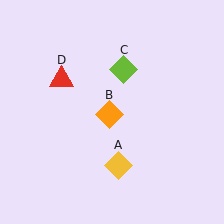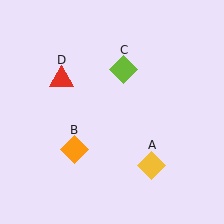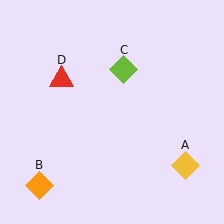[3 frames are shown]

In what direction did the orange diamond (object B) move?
The orange diamond (object B) moved down and to the left.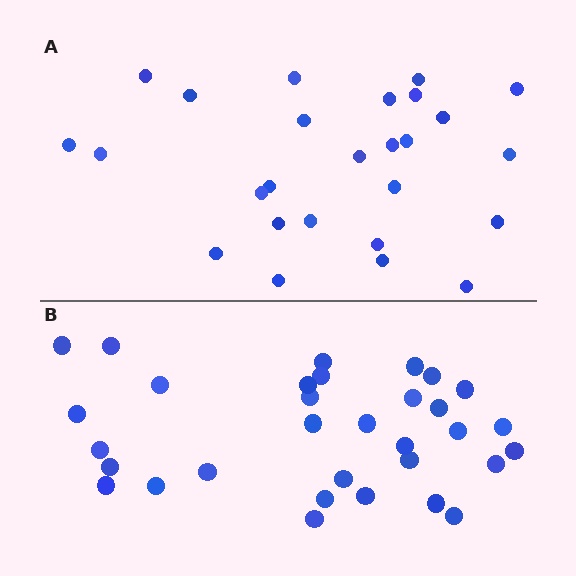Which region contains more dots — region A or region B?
Region B (the bottom region) has more dots.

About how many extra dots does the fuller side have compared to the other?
Region B has about 6 more dots than region A.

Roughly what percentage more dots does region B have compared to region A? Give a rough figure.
About 25% more.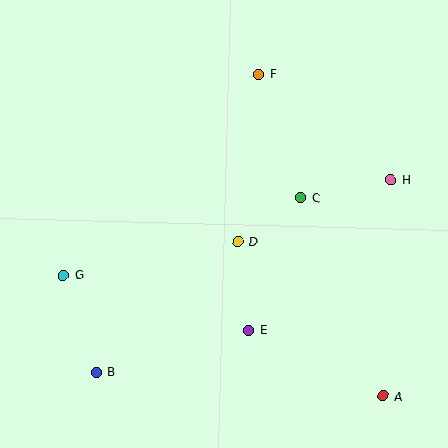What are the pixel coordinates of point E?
Point E is at (249, 330).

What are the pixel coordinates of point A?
Point A is at (383, 396).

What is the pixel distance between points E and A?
The distance between E and A is 150 pixels.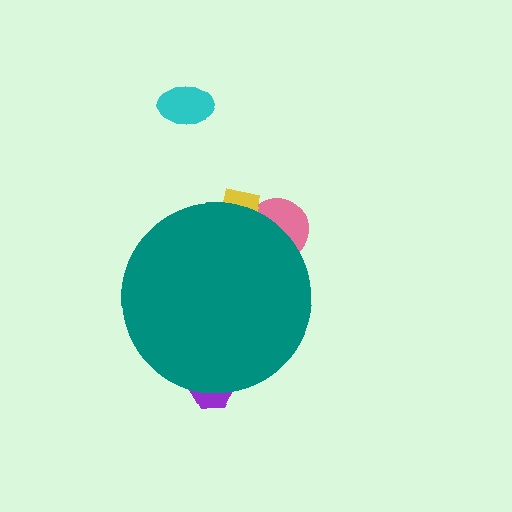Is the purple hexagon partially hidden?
Yes, the purple hexagon is partially hidden behind the teal circle.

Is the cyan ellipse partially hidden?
No, the cyan ellipse is fully visible.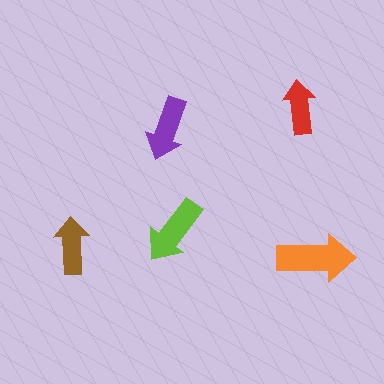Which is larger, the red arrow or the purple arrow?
The purple one.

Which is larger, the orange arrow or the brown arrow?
The orange one.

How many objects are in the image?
There are 5 objects in the image.